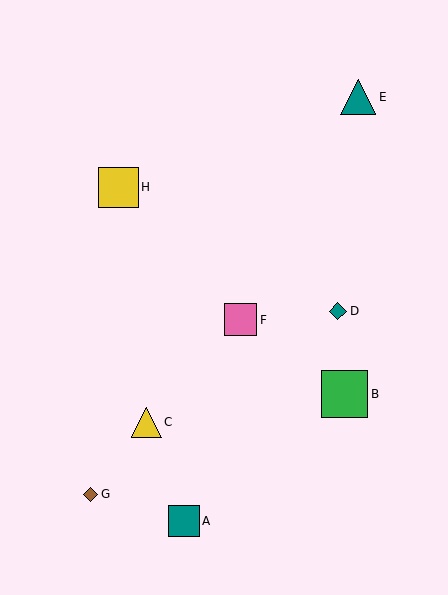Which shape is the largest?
The green square (labeled B) is the largest.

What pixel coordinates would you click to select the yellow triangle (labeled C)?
Click at (146, 422) to select the yellow triangle C.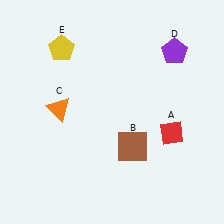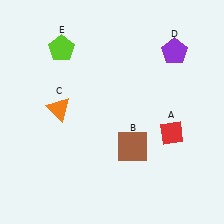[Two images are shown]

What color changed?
The pentagon (E) changed from yellow in Image 1 to lime in Image 2.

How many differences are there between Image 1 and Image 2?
There is 1 difference between the two images.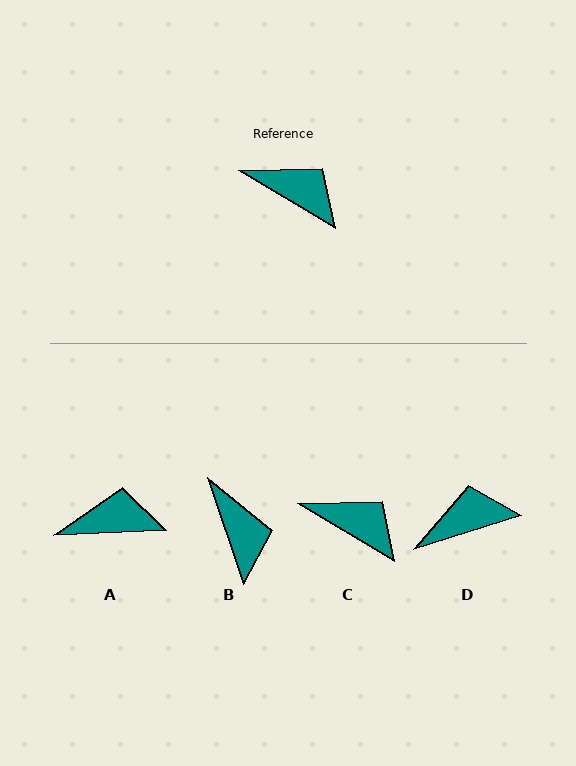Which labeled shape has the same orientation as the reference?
C.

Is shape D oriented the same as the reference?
No, it is off by about 49 degrees.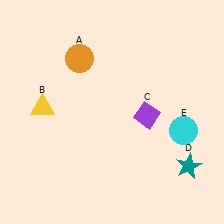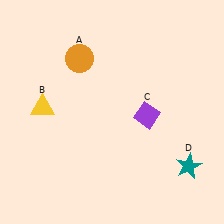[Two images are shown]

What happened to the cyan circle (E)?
The cyan circle (E) was removed in Image 2. It was in the bottom-right area of Image 1.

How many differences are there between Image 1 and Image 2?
There is 1 difference between the two images.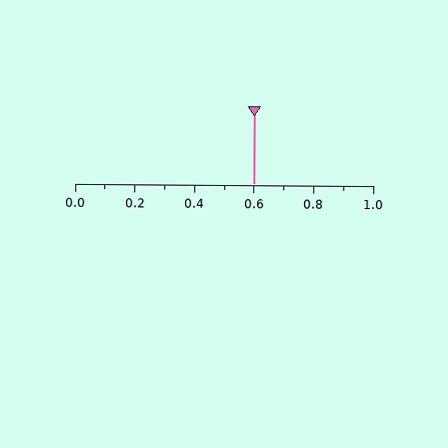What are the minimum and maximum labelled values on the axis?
The axis runs from 0.0 to 1.0.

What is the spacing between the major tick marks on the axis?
The major ticks are spaced 0.2 apart.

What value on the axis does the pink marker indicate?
The marker indicates approximately 0.6.